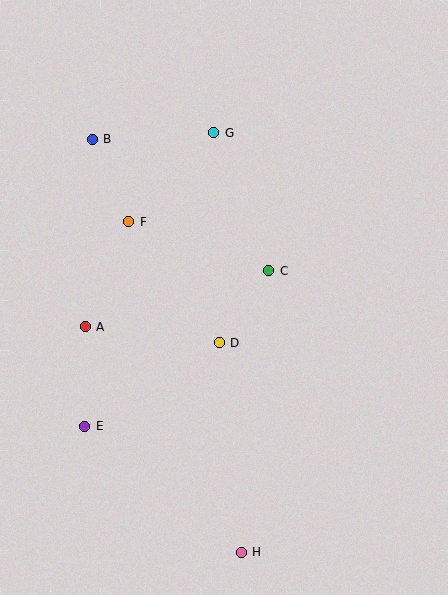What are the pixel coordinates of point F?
Point F is at (129, 222).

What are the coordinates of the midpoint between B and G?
The midpoint between B and G is at (153, 136).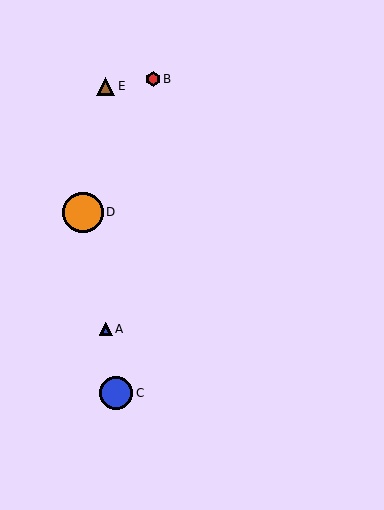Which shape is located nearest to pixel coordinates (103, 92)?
The brown triangle (labeled E) at (106, 86) is nearest to that location.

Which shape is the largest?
The orange circle (labeled D) is the largest.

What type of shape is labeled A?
Shape A is a blue triangle.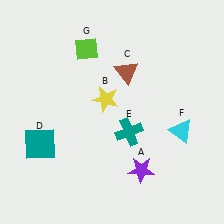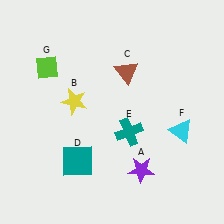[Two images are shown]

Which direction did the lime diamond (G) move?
The lime diamond (G) moved left.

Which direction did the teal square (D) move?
The teal square (D) moved right.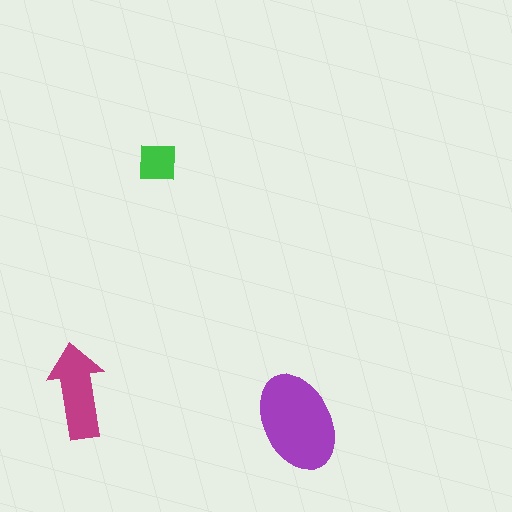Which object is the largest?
The purple ellipse.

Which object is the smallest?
The green square.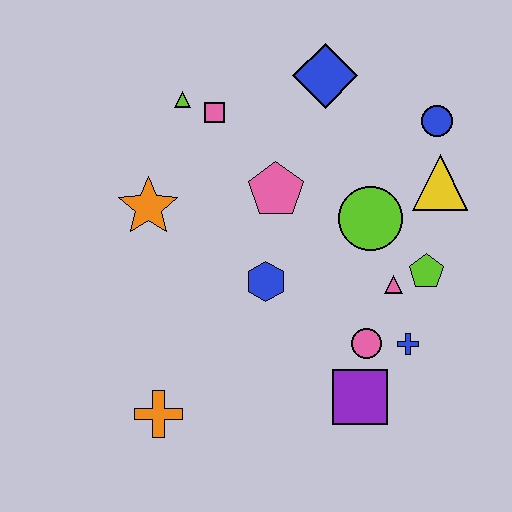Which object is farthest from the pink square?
The purple square is farthest from the pink square.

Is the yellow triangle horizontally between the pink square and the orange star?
No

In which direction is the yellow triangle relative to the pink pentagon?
The yellow triangle is to the right of the pink pentagon.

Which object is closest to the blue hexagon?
The pink pentagon is closest to the blue hexagon.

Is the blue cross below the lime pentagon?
Yes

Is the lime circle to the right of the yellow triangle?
No